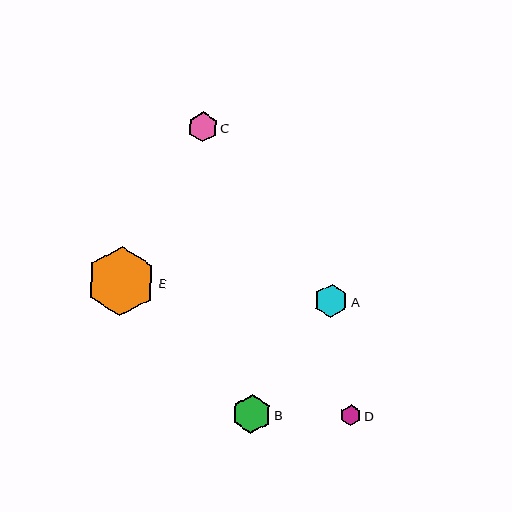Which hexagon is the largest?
Hexagon E is the largest with a size of approximately 70 pixels.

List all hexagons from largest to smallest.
From largest to smallest: E, B, A, C, D.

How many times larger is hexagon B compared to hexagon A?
Hexagon B is approximately 1.2 times the size of hexagon A.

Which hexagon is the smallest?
Hexagon D is the smallest with a size of approximately 21 pixels.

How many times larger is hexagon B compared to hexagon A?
Hexagon B is approximately 1.2 times the size of hexagon A.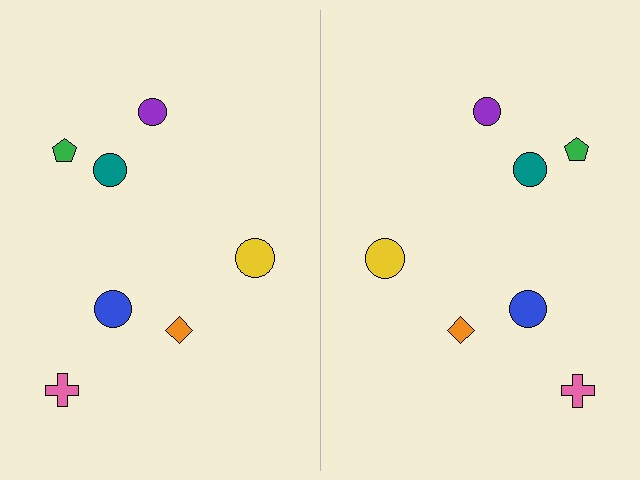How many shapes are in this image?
There are 14 shapes in this image.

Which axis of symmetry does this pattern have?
The pattern has a vertical axis of symmetry running through the center of the image.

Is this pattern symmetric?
Yes, this pattern has bilateral (reflection) symmetry.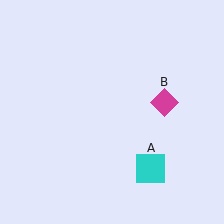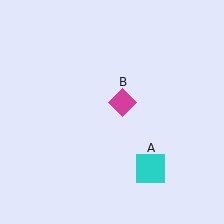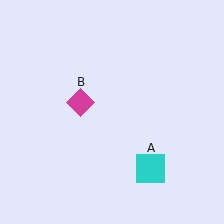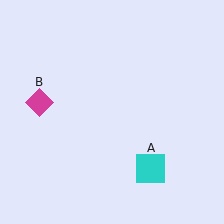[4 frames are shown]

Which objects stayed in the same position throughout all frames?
Cyan square (object A) remained stationary.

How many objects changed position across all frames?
1 object changed position: magenta diamond (object B).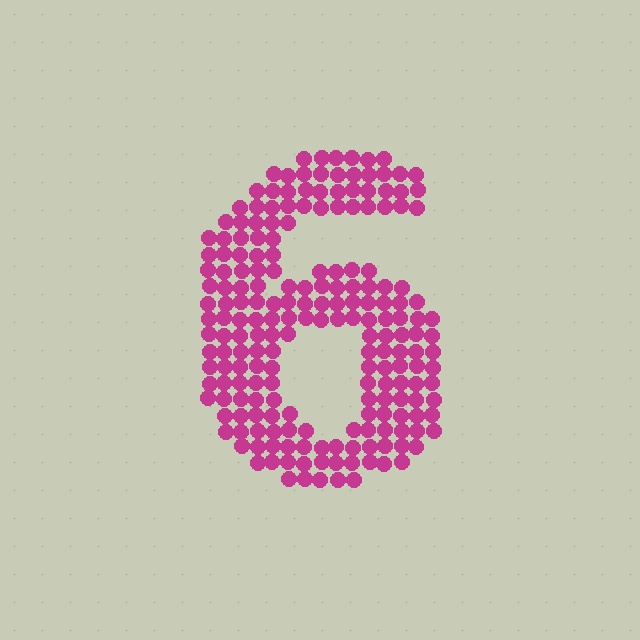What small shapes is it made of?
It is made of small circles.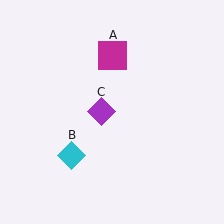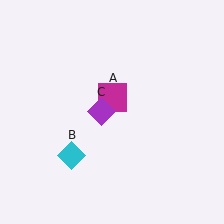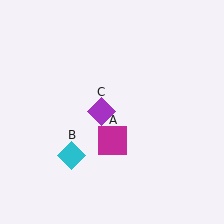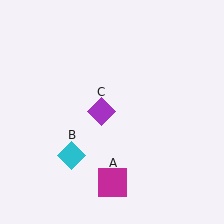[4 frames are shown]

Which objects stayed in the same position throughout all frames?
Cyan diamond (object B) and purple diamond (object C) remained stationary.